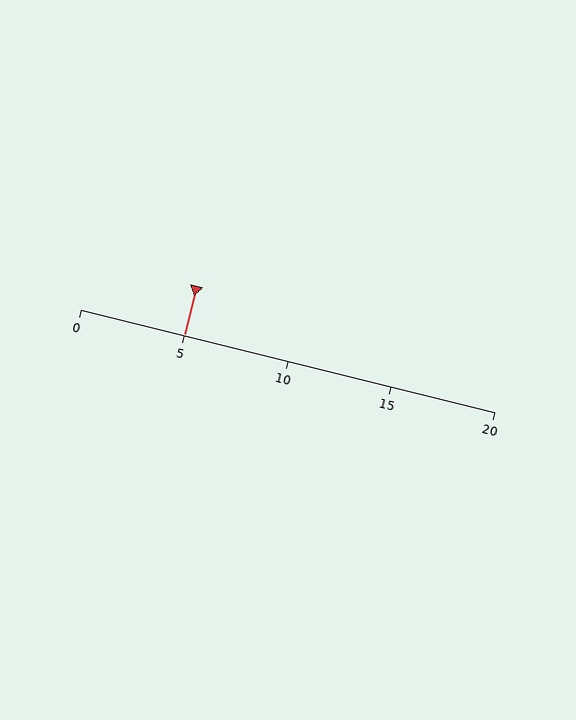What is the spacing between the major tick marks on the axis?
The major ticks are spaced 5 apart.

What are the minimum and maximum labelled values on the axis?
The axis runs from 0 to 20.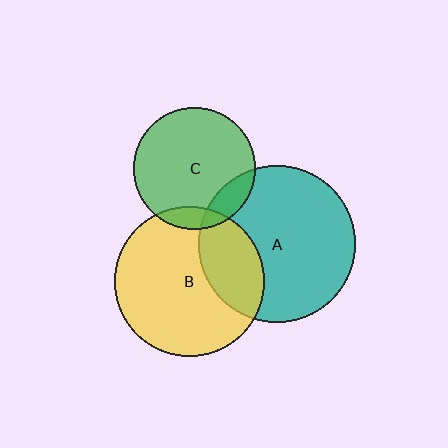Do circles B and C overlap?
Yes.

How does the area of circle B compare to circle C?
Approximately 1.5 times.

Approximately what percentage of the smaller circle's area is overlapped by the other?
Approximately 10%.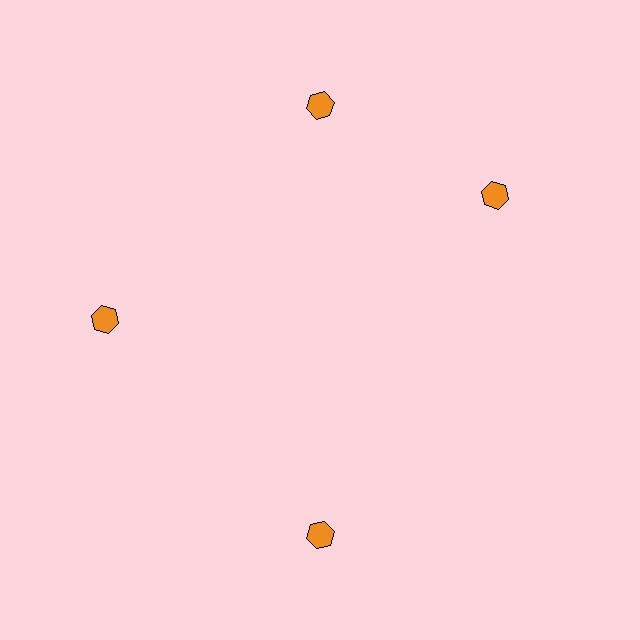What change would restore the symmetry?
The symmetry would be restored by rotating it back into even spacing with its neighbors so that all 4 hexagons sit at equal angles and equal distance from the center.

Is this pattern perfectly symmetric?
No. The 4 orange hexagons are arranged in a ring, but one element near the 3 o'clock position is rotated out of alignment along the ring, breaking the 4-fold rotational symmetry.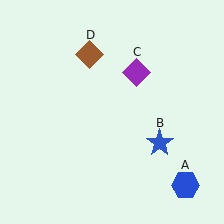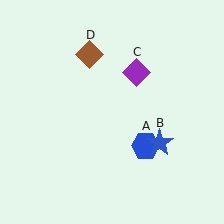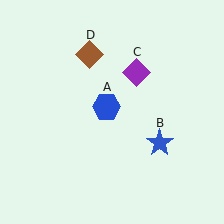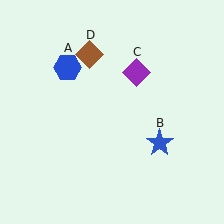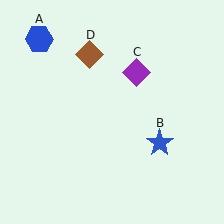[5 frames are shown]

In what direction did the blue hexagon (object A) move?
The blue hexagon (object A) moved up and to the left.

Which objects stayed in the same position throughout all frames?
Blue star (object B) and purple diamond (object C) and brown diamond (object D) remained stationary.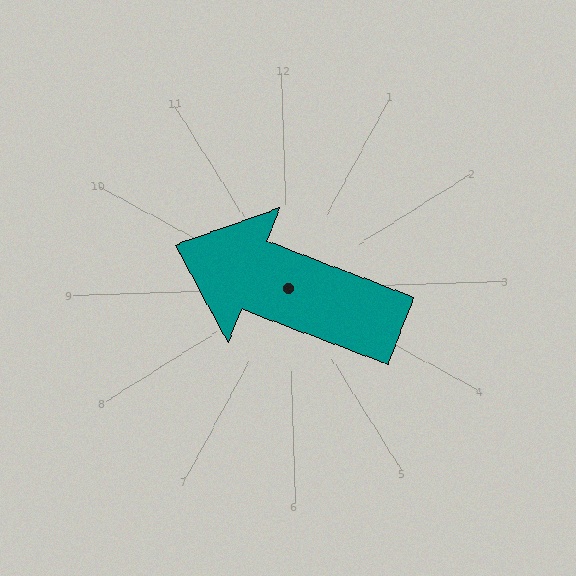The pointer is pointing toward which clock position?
Roughly 10 o'clock.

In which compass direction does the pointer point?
Northwest.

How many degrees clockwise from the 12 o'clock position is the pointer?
Approximately 293 degrees.